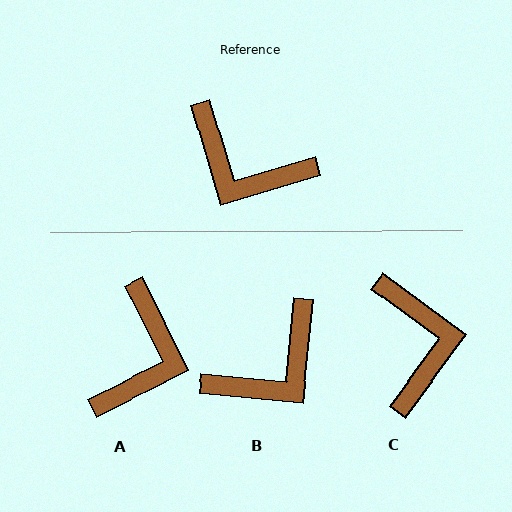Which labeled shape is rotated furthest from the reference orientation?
C, about 127 degrees away.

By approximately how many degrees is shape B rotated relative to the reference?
Approximately 68 degrees counter-clockwise.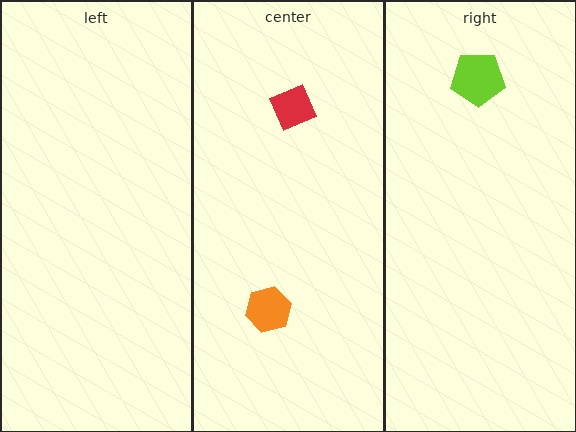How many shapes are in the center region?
2.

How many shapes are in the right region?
1.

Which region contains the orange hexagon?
The center region.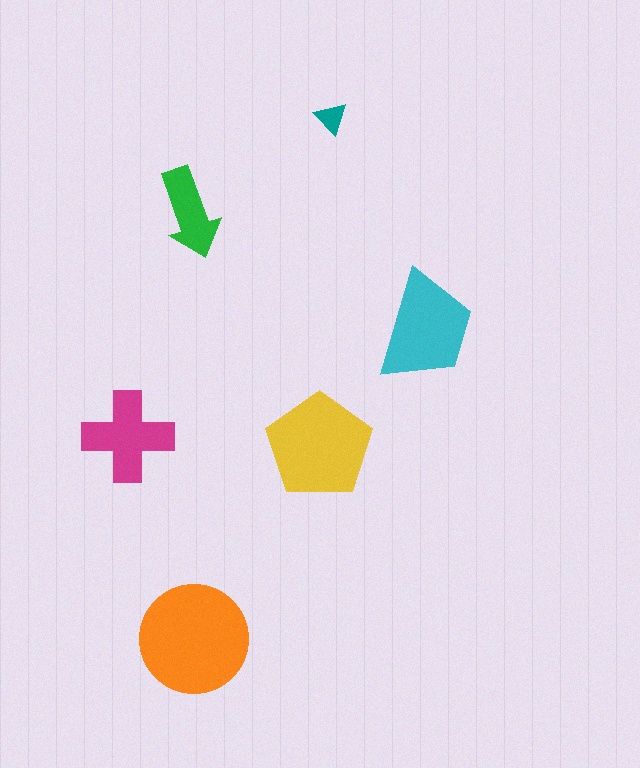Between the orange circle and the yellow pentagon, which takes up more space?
The orange circle.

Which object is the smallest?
The teal triangle.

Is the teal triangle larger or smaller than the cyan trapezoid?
Smaller.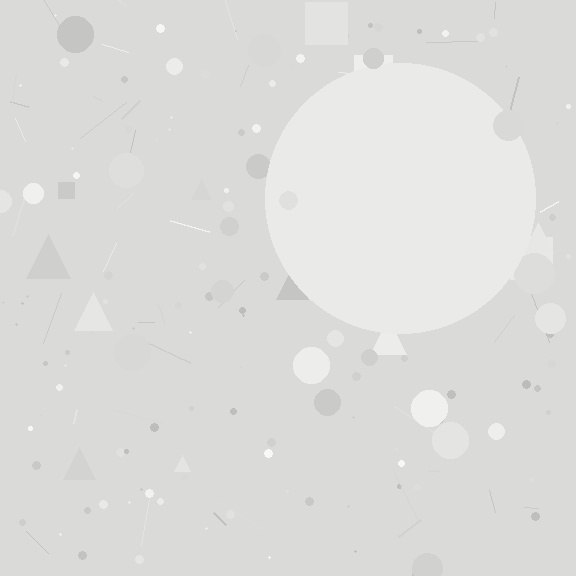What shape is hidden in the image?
A circle is hidden in the image.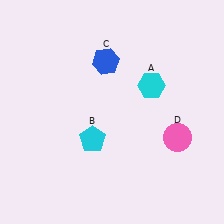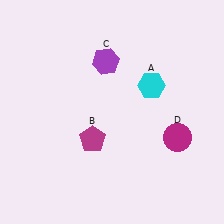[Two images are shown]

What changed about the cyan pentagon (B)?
In Image 1, B is cyan. In Image 2, it changed to magenta.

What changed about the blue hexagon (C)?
In Image 1, C is blue. In Image 2, it changed to purple.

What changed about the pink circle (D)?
In Image 1, D is pink. In Image 2, it changed to magenta.